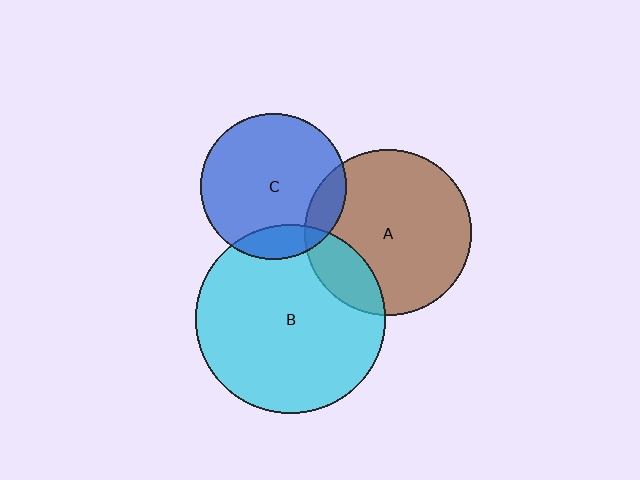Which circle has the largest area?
Circle B (cyan).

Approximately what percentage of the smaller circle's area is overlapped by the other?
Approximately 15%.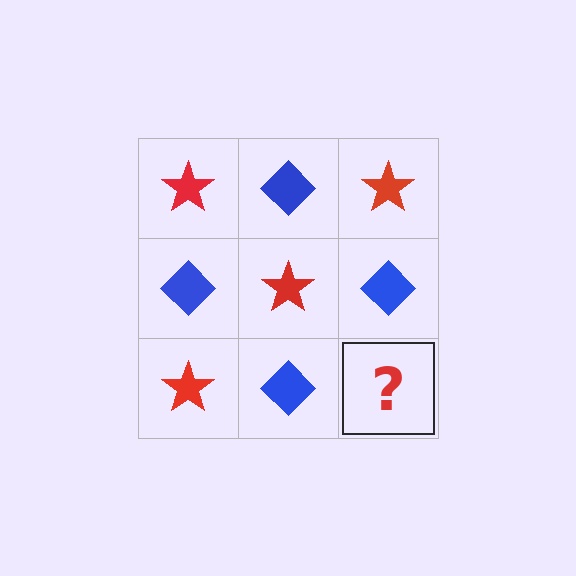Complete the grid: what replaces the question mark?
The question mark should be replaced with a red star.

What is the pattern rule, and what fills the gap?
The rule is that it alternates red star and blue diamond in a checkerboard pattern. The gap should be filled with a red star.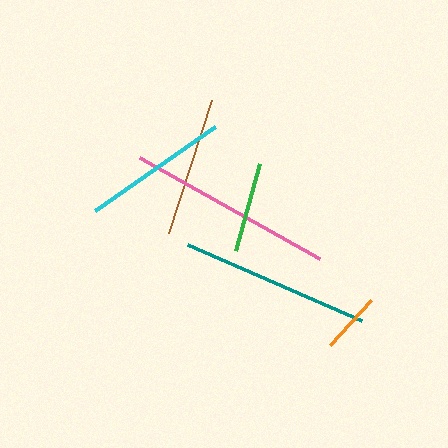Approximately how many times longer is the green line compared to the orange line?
The green line is approximately 1.5 times the length of the orange line.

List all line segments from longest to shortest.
From longest to shortest: pink, teal, cyan, brown, green, orange.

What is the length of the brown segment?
The brown segment is approximately 140 pixels long.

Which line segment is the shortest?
The orange line is the shortest at approximately 61 pixels.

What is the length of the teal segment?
The teal segment is approximately 190 pixels long.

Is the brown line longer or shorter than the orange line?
The brown line is longer than the orange line.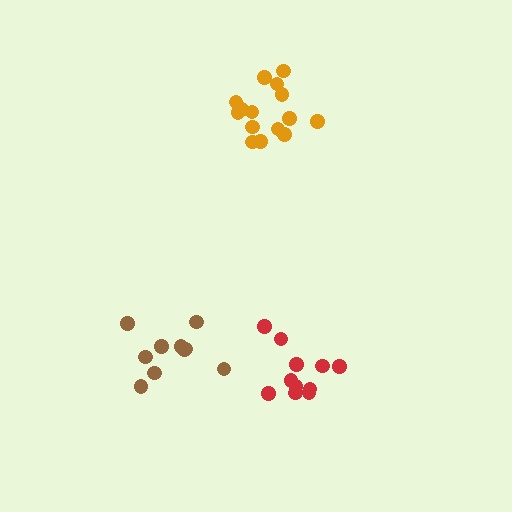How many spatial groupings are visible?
There are 3 spatial groupings.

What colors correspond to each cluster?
The clusters are colored: orange, brown, red.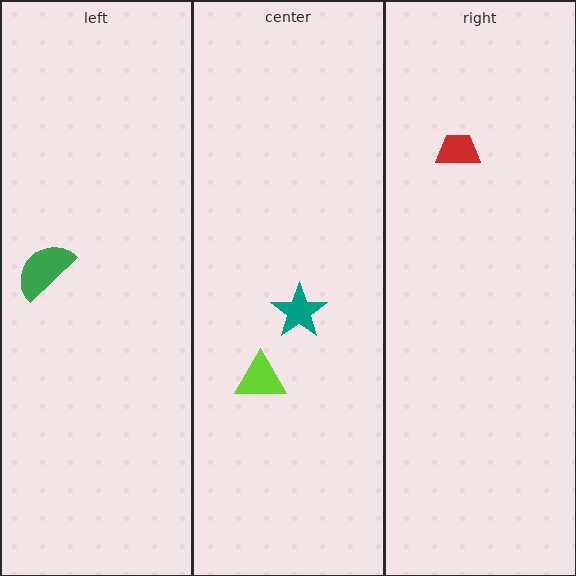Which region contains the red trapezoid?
The right region.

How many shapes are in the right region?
1.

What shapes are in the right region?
The red trapezoid.